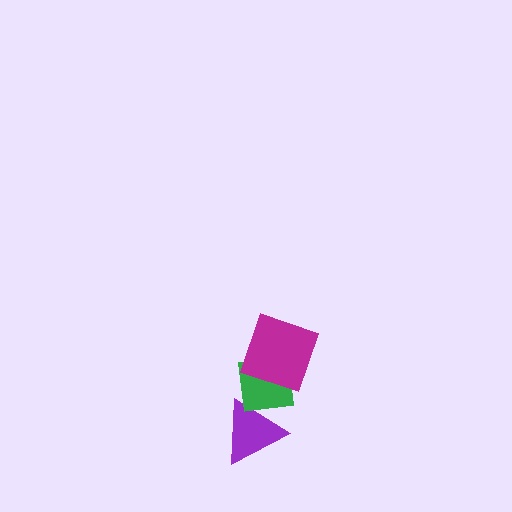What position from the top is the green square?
The green square is 2nd from the top.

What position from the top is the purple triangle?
The purple triangle is 3rd from the top.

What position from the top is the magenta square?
The magenta square is 1st from the top.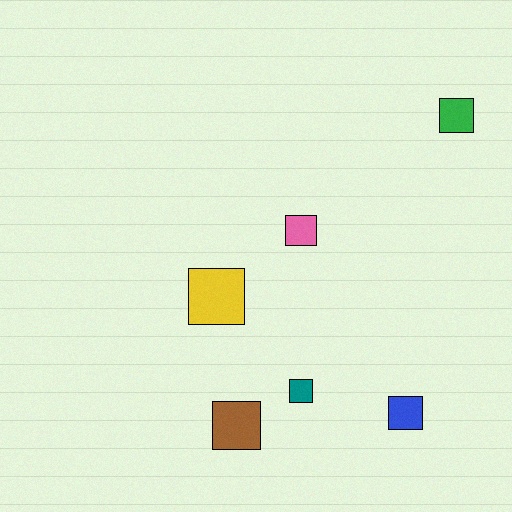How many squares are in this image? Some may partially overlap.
There are 6 squares.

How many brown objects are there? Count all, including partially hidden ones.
There is 1 brown object.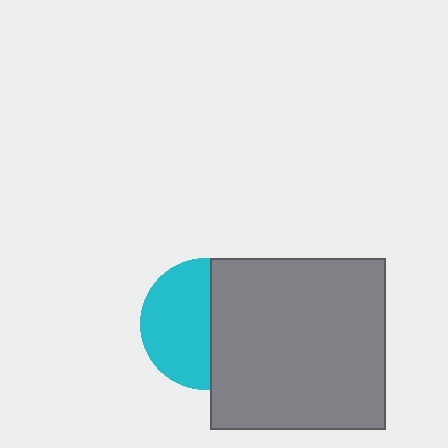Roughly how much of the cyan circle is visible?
About half of it is visible (roughly 53%).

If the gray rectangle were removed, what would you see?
You would see the complete cyan circle.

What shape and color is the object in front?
The object in front is a gray rectangle.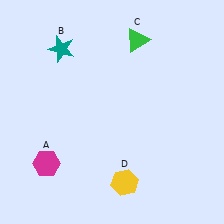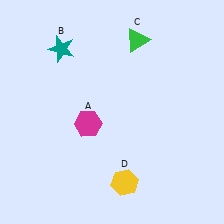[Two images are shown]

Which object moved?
The magenta hexagon (A) moved right.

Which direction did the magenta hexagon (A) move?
The magenta hexagon (A) moved right.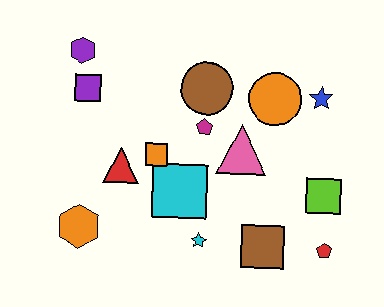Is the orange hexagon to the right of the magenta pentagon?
No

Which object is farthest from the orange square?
The red pentagon is farthest from the orange square.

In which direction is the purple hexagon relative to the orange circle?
The purple hexagon is to the left of the orange circle.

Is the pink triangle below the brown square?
No